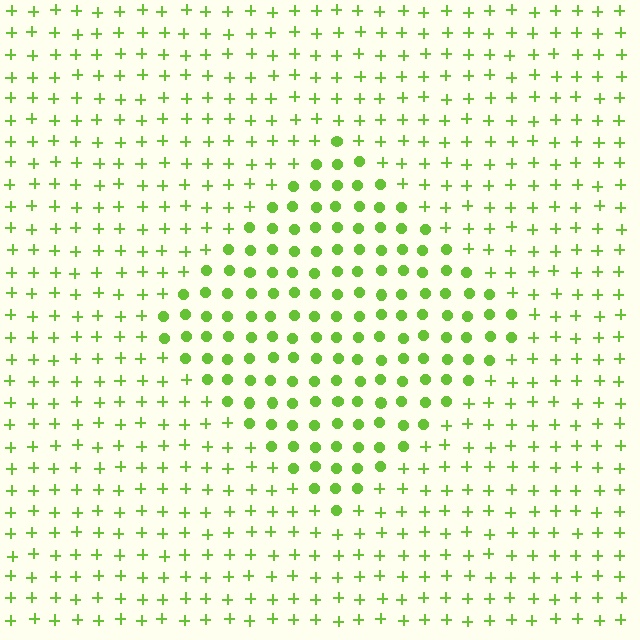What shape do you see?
I see a diamond.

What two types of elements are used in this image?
The image uses circles inside the diamond region and plus signs outside it.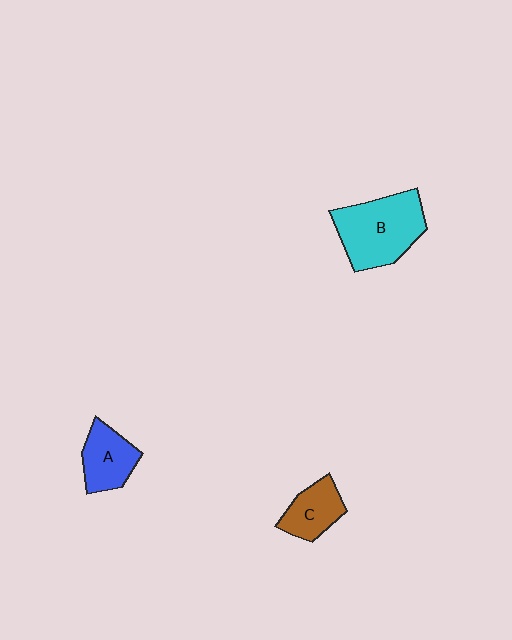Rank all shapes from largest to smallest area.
From largest to smallest: B (cyan), A (blue), C (brown).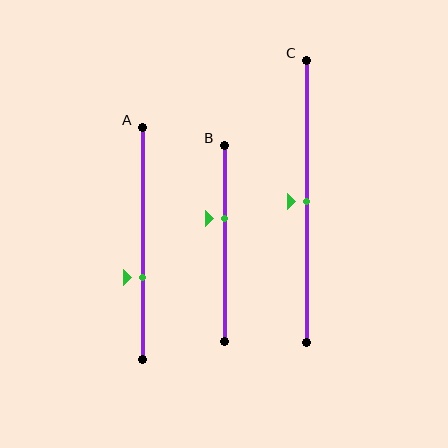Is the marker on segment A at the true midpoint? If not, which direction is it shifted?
No, the marker on segment A is shifted downward by about 15% of the segment length.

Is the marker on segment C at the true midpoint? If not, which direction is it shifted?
Yes, the marker on segment C is at the true midpoint.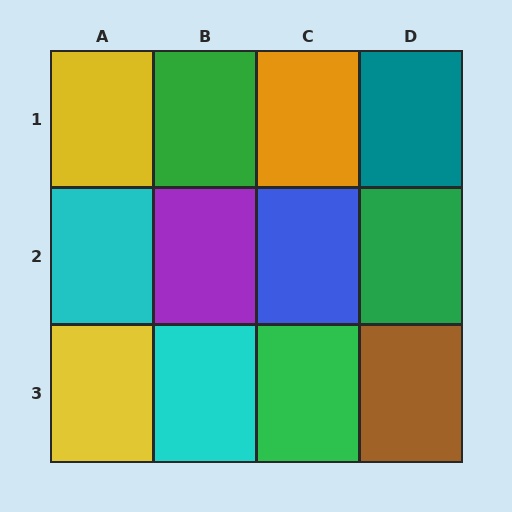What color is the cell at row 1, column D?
Teal.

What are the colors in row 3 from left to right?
Yellow, cyan, green, brown.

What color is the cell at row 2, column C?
Blue.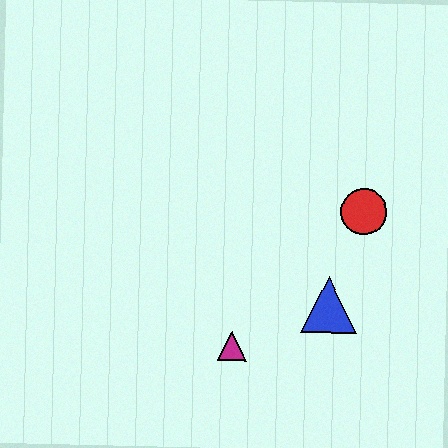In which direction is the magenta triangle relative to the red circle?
The magenta triangle is below the red circle.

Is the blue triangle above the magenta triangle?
Yes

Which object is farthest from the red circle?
The magenta triangle is farthest from the red circle.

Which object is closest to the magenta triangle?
The blue triangle is closest to the magenta triangle.